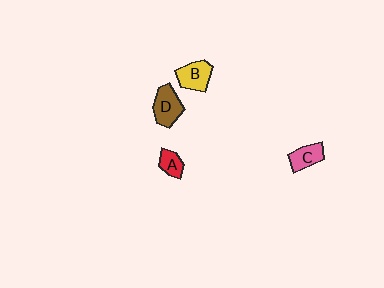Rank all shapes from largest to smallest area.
From largest to smallest: D (brown), B (yellow), C (pink), A (red).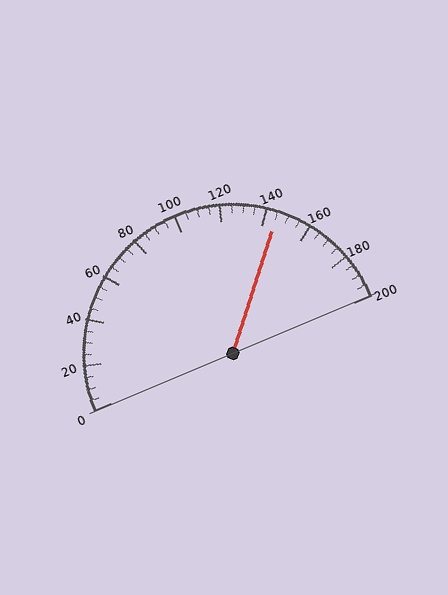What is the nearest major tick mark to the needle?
The nearest major tick mark is 140.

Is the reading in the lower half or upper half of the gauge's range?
The reading is in the upper half of the range (0 to 200).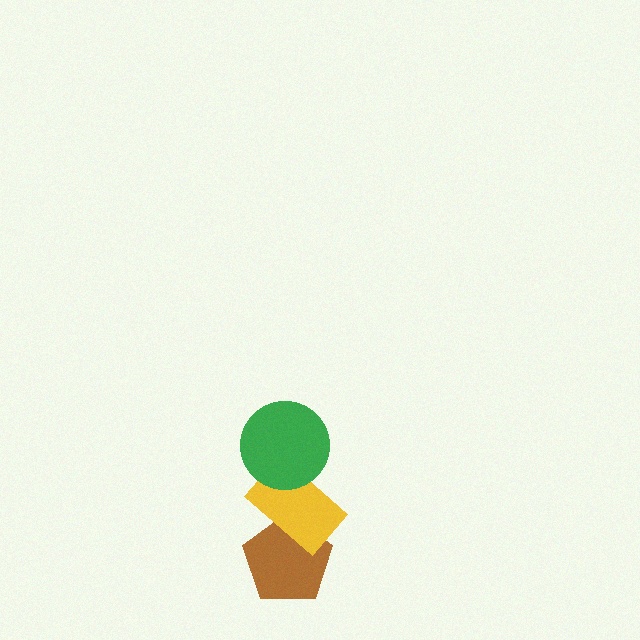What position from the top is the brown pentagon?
The brown pentagon is 3rd from the top.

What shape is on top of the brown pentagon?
The yellow rectangle is on top of the brown pentagon.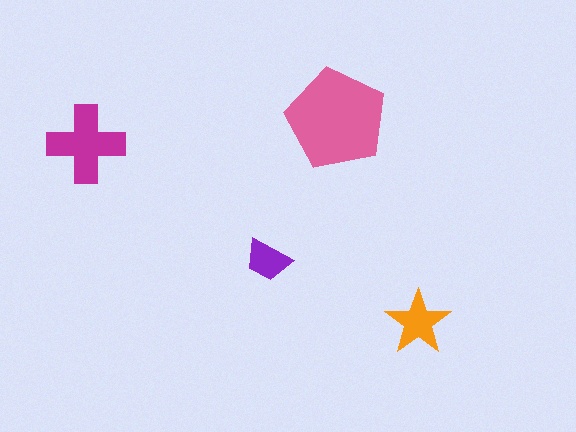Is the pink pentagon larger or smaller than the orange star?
Larger.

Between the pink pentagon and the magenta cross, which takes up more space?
The pink pentagon.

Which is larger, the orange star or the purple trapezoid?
The orange star.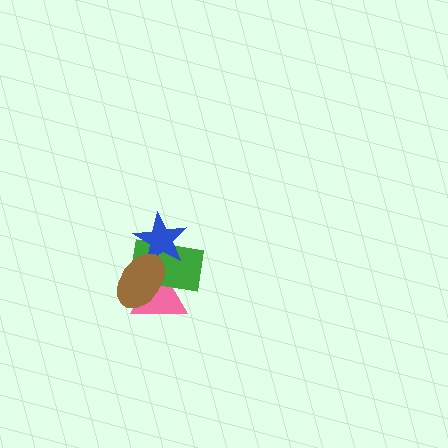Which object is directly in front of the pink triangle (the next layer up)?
The green rectangle is directly in front of the pink triangle.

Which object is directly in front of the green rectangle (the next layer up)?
The blue star is directly in front of the green rectangle.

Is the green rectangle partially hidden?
Yes, it is partially covered by another shape.